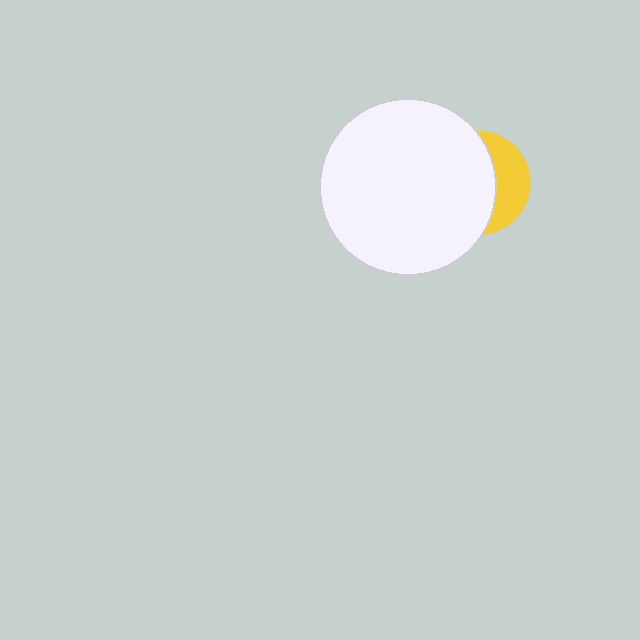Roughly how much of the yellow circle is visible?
A small part of it is visible (roughly 35%).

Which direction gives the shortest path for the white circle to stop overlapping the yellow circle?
Moving left gives the shortest separation.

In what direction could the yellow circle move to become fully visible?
The yellow circle could move right. That would shift it out from behind the white circle entirely.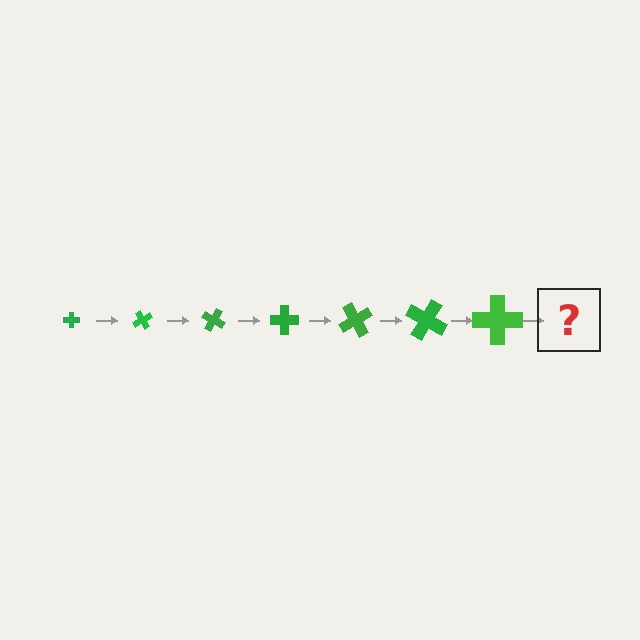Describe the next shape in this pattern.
It should be a cross, larger than the previous one and rotated 420 degrees from the start.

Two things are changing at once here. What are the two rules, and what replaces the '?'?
The two rules are that the cross grows larger each step and it rotates 60 degrees each step. The '?' should be a cross, larger than the previous one and rotated 420 degrees from the start.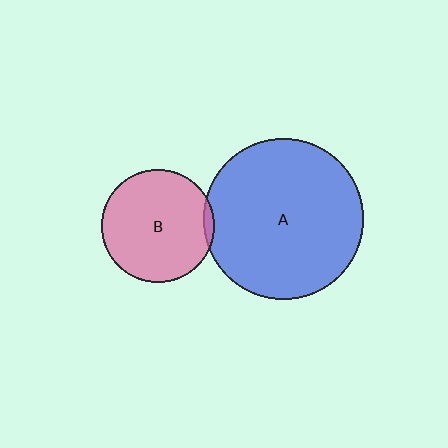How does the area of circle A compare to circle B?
Approximately 2.0 times.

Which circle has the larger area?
Circle A (blue).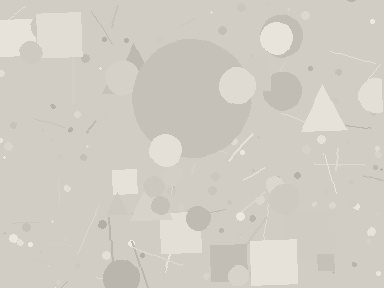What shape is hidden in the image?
A circle is hidden in the image.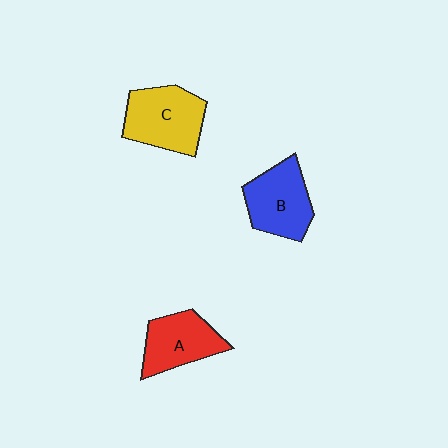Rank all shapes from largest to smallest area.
From largest to smallest: C (yellow), B (blue), A (red).